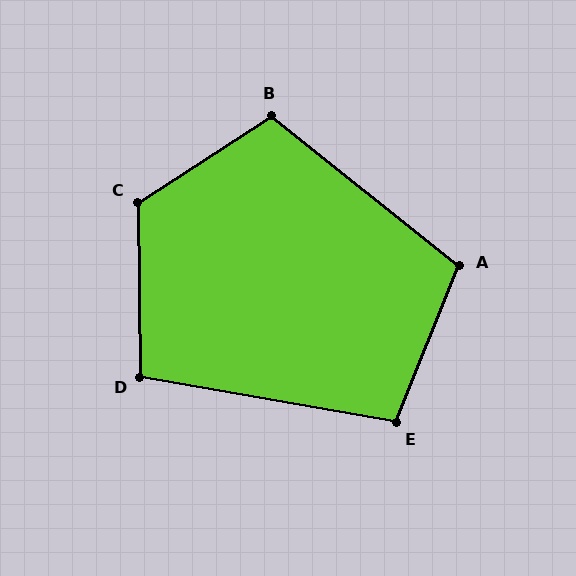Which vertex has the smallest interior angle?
D, at approximately 101 degrees.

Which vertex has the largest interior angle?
C, at approximately 122 degrees.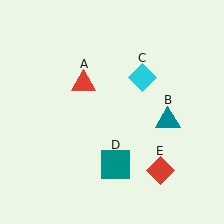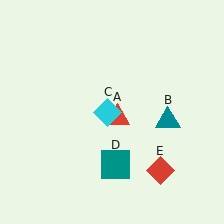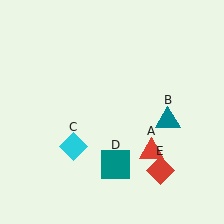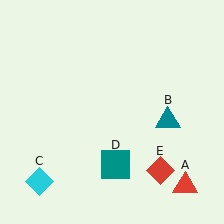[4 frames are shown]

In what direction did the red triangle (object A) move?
The red triangle (object A) moved down and to the right.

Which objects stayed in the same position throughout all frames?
Teal triangle (object B) and teal square (object D) and red diamond (object E) remained stationary.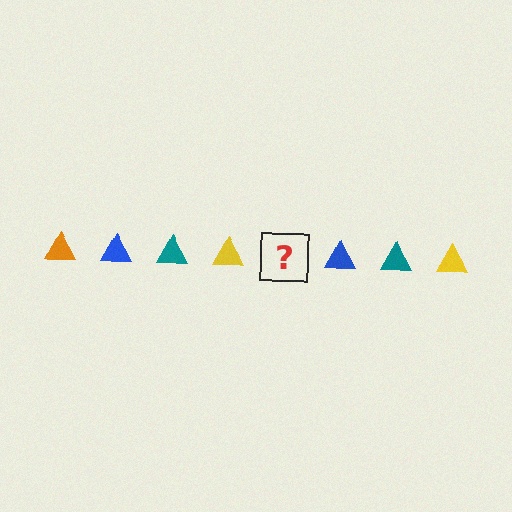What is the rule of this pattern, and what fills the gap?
The rule is that the pattern cycles through orange, blue, teal, yellow triangles. The gap should be filled with an orange triangle.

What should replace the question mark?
The question mark should be replaced with an orange triangle.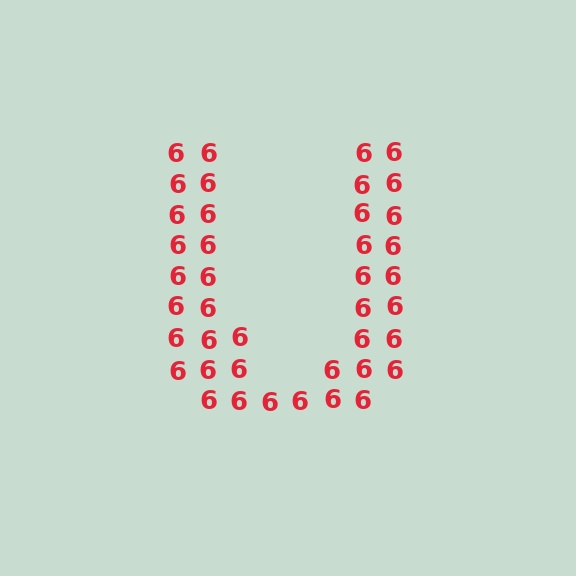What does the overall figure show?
The overall figure shows the letter U.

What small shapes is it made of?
It is made of small digit 6's.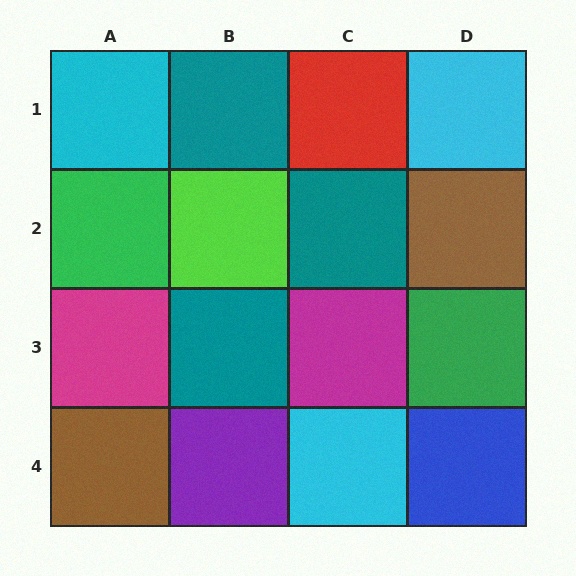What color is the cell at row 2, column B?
Lime.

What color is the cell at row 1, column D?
Cyan.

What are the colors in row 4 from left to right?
Brown, purple, cyan, blue.